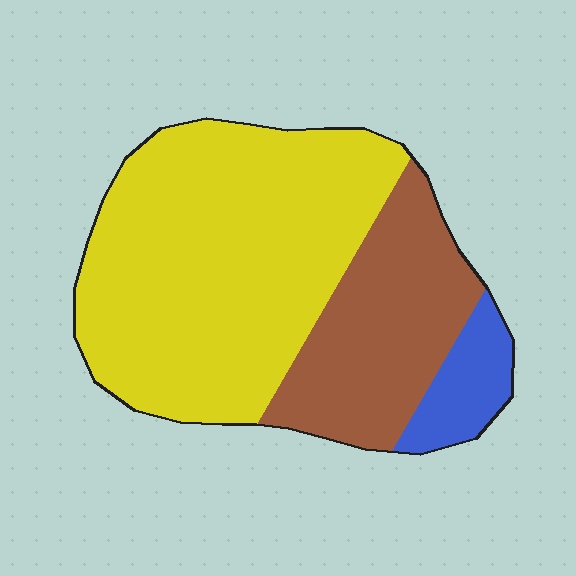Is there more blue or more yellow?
Yellow.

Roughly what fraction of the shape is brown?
Brown covers 28% of the shape.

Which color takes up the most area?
Yellow, at roughly 65%.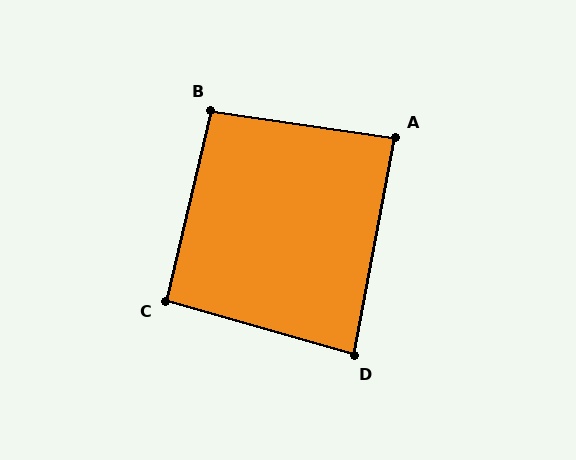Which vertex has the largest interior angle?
B, at approximately 95 degrees.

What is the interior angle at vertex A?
Approximately 87 degrees (approximately right).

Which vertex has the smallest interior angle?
D, at approximately 85 degrees.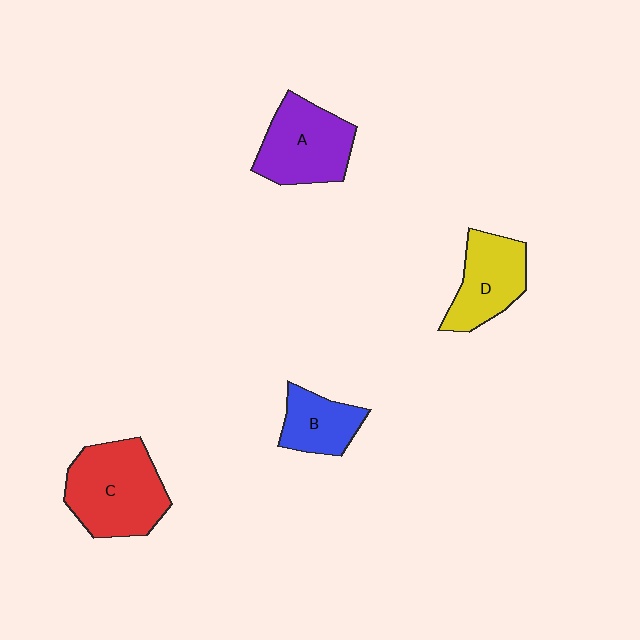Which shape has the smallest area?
Shape B (blue).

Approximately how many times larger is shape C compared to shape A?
Approximately 1.2 times.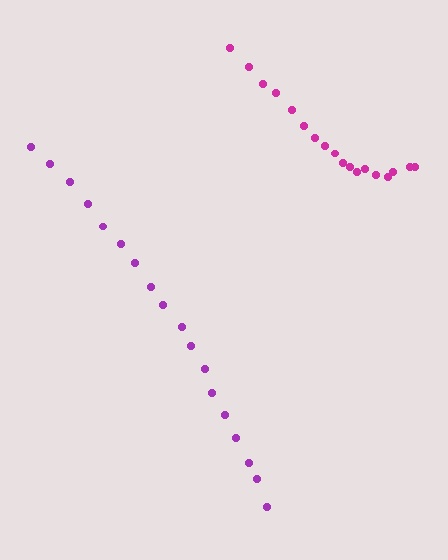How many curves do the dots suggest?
There are 2 distinct paths.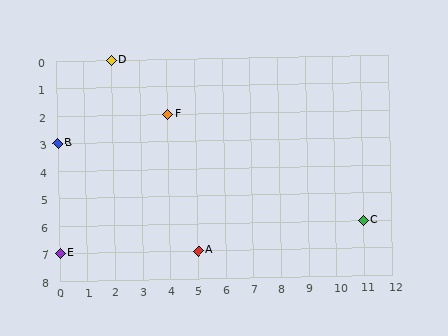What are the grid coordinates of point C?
Point C is at grid coordinates (11, 6).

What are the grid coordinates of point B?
Point B is at grid coordinates (0, 3).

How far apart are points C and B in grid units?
Points C and B are 11 columns and 3 rows apart (about 11.4 grid units diagonally).